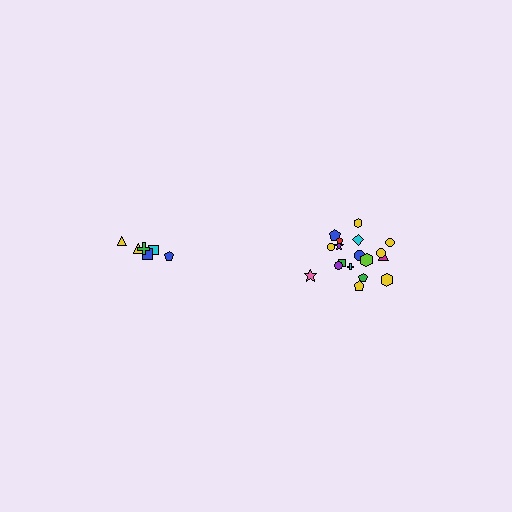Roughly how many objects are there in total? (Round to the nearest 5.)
Roughly 25 objects in total.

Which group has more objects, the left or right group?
The right group.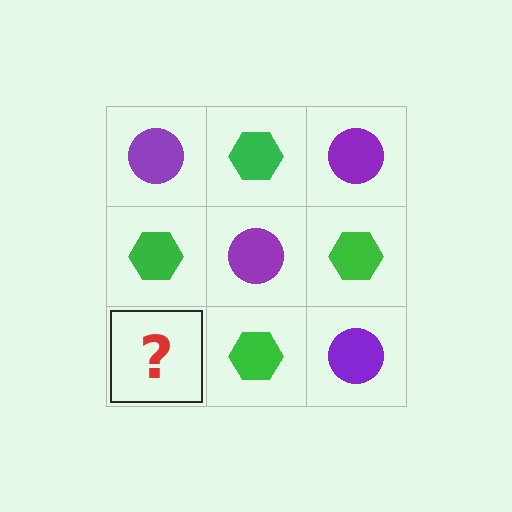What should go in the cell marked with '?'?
The missing cell should contain a purple circle.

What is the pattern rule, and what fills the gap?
The rule is that it alternates purple circle and green hexagon in a checkerboard pattern. The gap should be filled with a purple circle.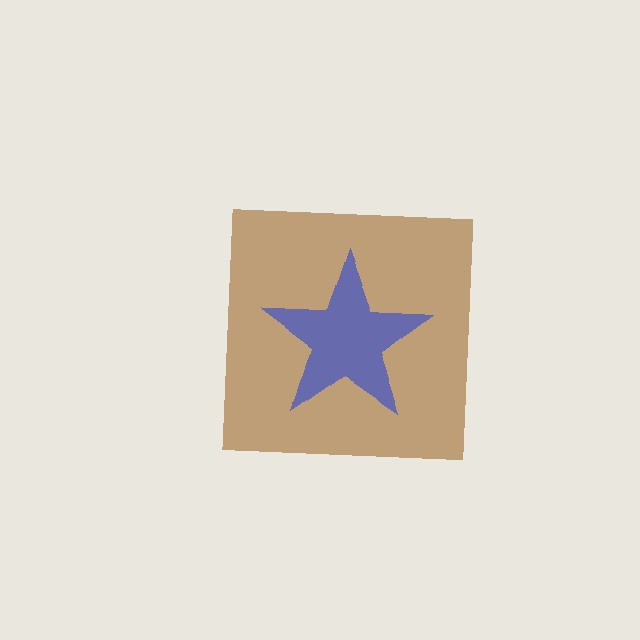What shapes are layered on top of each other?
The layered shapes are: a brown square, a blue star.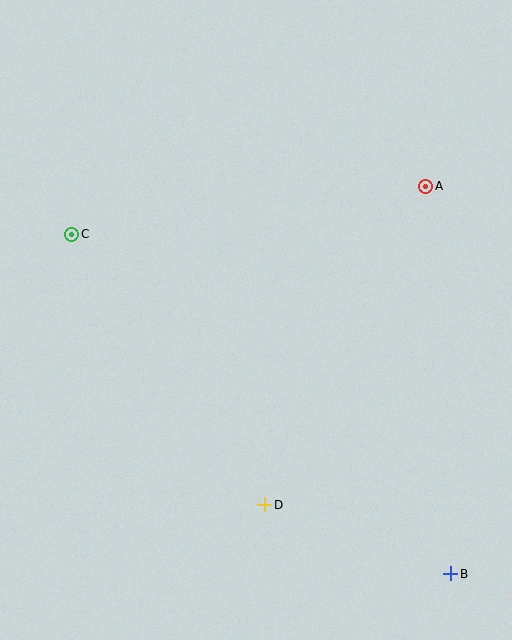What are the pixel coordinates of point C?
Point C is at (72, 234).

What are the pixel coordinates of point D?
Point D is at (265, 505).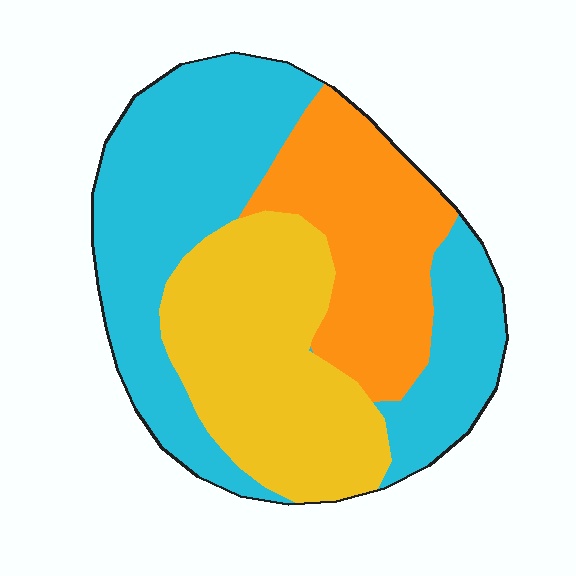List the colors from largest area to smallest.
From largest to smallest: cyan, yellow, orange.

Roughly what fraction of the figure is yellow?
Yellow takes up between a quarter and a half of the figure.